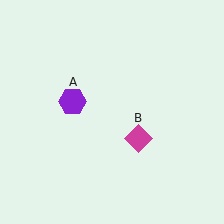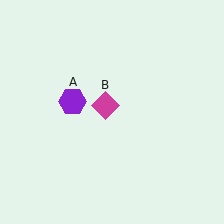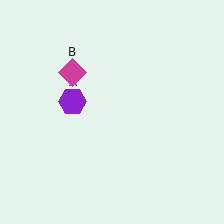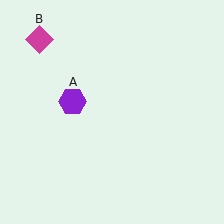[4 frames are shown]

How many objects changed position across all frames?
1 object changed position: magenta diamond (object B).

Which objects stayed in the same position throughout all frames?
Purple hexagon (object A) remained stationary.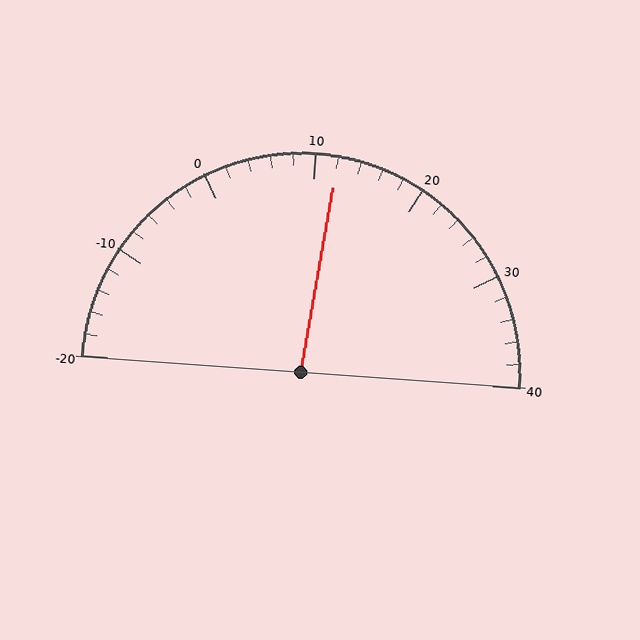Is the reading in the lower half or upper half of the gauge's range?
The reading is in the upper half of the range (-20 to 40).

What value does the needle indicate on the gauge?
The needle indicates approximately 12.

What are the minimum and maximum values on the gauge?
The gauge ranges from -20 to 40.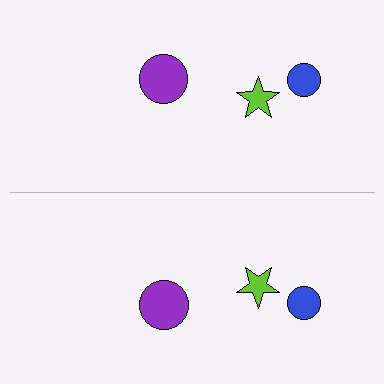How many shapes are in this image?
There are 6 shapes in this image.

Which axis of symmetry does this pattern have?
The pattern has a horizontal axis of symmetry running through the center of the image.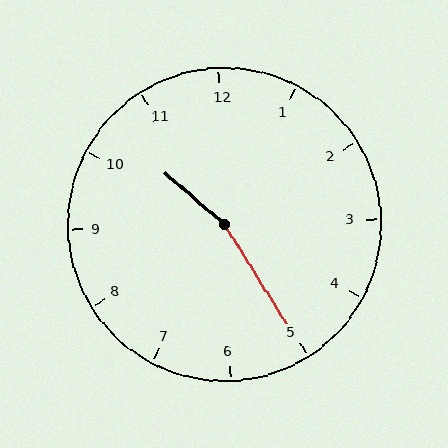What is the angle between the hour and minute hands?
Approximately 162 degrees.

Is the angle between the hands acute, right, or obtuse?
It is obtuse.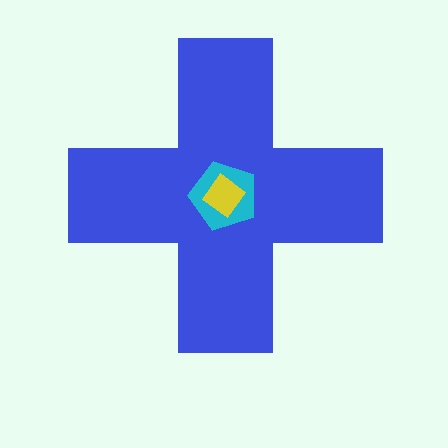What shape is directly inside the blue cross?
The cyan pentagon.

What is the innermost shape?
The yellow diamond.